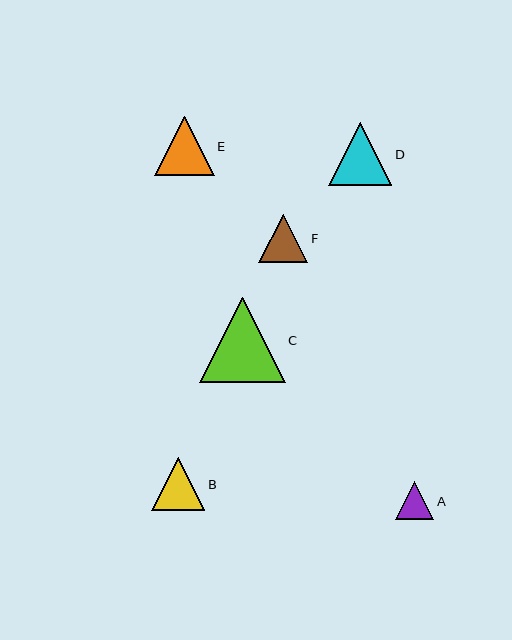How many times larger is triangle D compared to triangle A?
Triangle D is approximately 1.7 times the size of triangle A.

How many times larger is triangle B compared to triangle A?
Triangle B is approximately 1.4 times the size of triangle A.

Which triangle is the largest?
Triangle C is the largest with a size of approximately 86 pixels.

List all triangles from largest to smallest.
From largest to smallest: C, D, E, B, F, A.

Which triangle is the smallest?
Triangle A is the smallest with a size of approximately 38 pixels.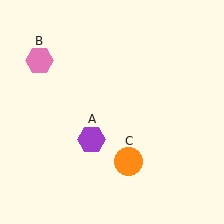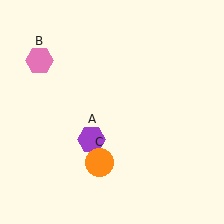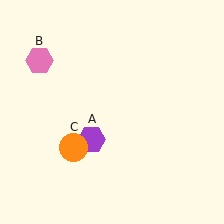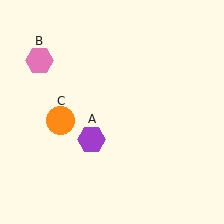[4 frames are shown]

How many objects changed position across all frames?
1 object changed position: orange circle (object C).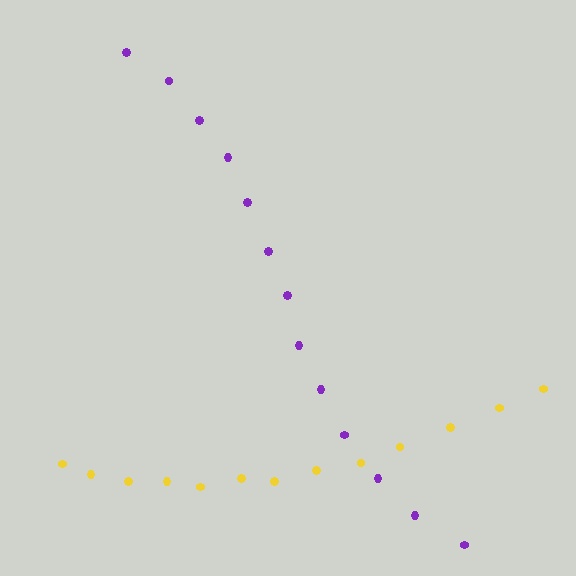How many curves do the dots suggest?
There are 2 distinct paths.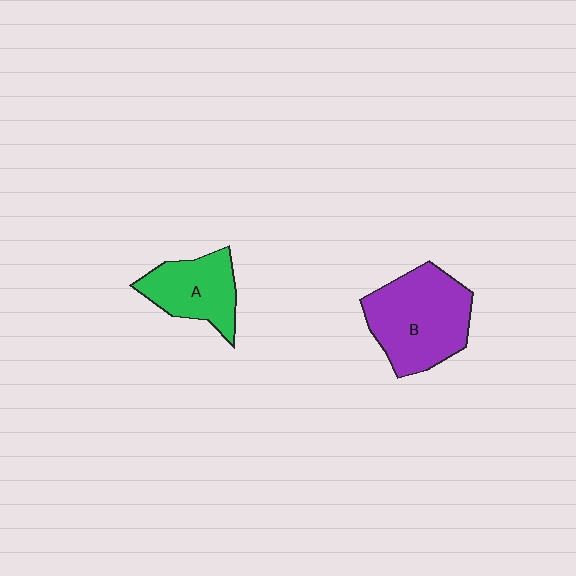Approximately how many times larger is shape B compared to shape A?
Approximately 1.5 times.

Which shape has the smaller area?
Shape A (green).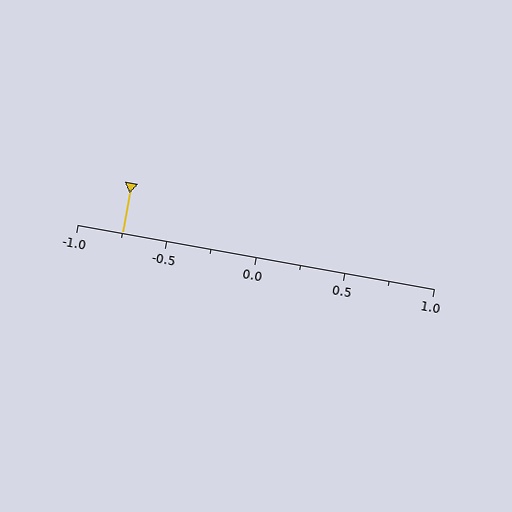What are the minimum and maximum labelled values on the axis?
The axis runs from -1.0 to 1.0.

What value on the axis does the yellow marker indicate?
The marker indicates approximately -0.75.